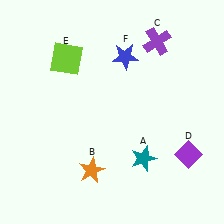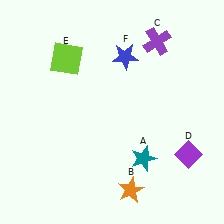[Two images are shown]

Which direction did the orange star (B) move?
The orange star (B) moved right.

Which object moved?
The orange star (B) moved right.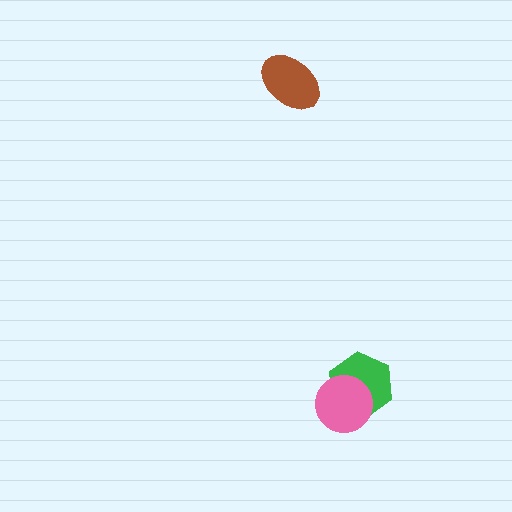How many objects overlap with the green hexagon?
1 object overlaps with the green hexagon.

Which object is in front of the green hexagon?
The pink circle is in front of the green hexagon.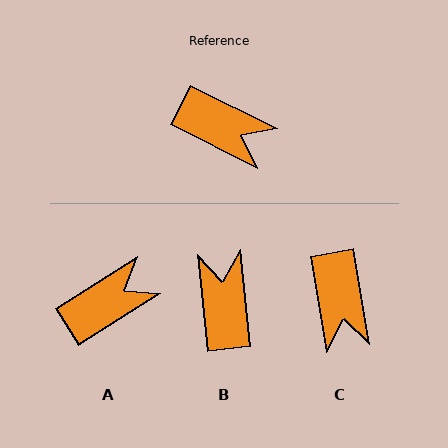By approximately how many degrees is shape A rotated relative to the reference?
Approximately 59 degrees counter-clockwise.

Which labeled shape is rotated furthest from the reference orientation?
B, about 122 degrees away.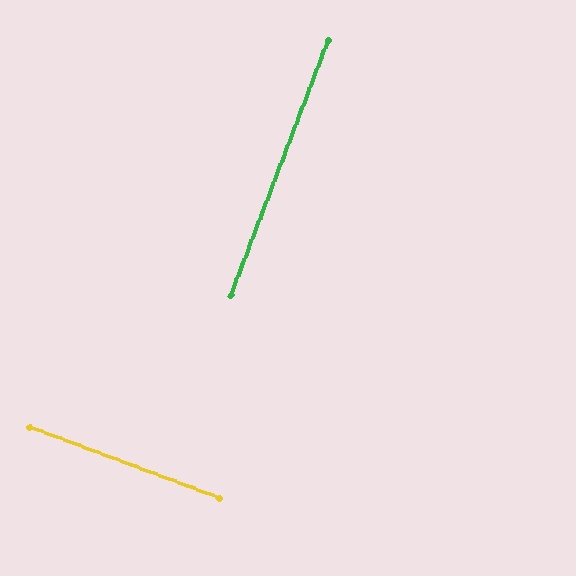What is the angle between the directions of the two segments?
Approximately 90 degrees.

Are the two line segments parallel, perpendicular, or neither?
Perpendicular — they meet at approximately 90°.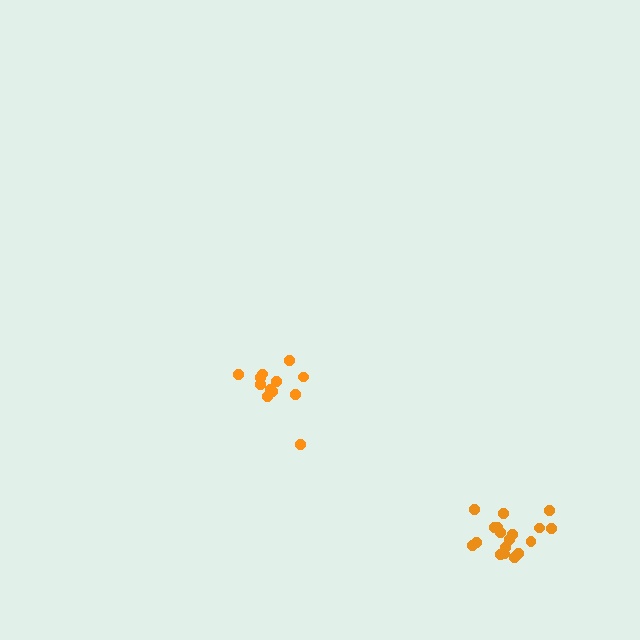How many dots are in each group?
Group 1: 18 dots, Group 2: 12 dots (30 total).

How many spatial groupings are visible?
There are 2 spatial groupings.